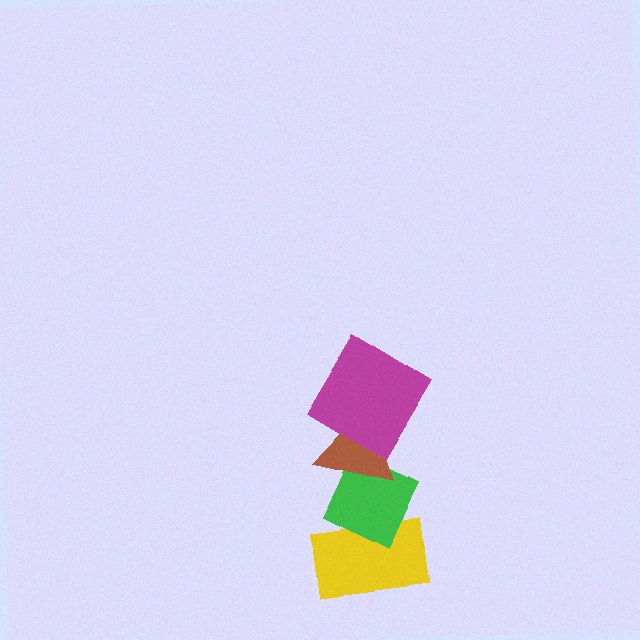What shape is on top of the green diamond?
The brown triangle is on top of the green diamond.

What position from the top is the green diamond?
The green diamond is 3rd from the top.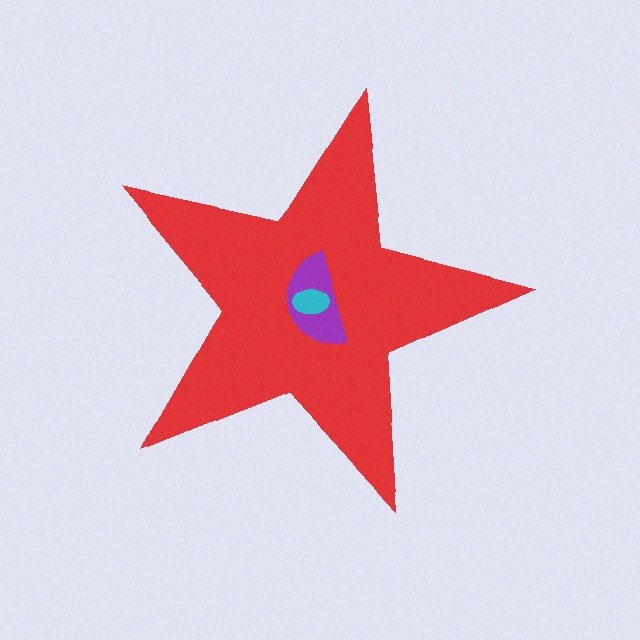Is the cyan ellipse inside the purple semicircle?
Yes.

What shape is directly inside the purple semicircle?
The cyan ellipse.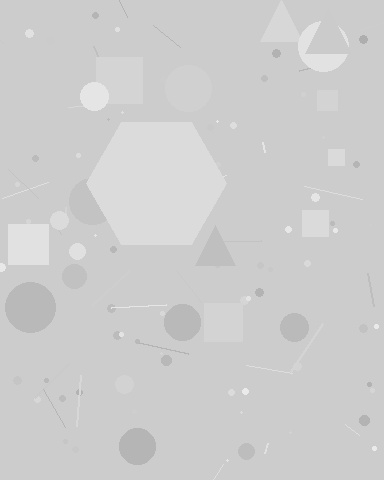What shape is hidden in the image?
A hexagon is hidden in the image.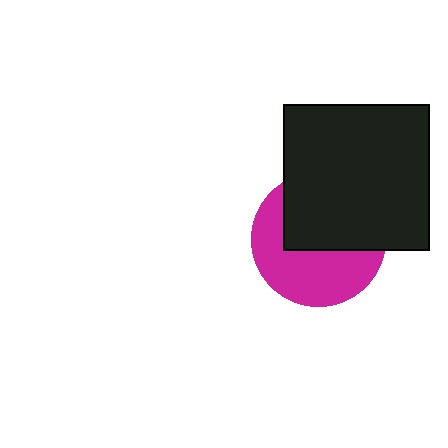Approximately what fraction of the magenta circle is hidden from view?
Roughly 49% of the magenta circle is hidden behind the black square.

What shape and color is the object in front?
The object in front is a black square.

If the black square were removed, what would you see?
You would see the complete magenta circle.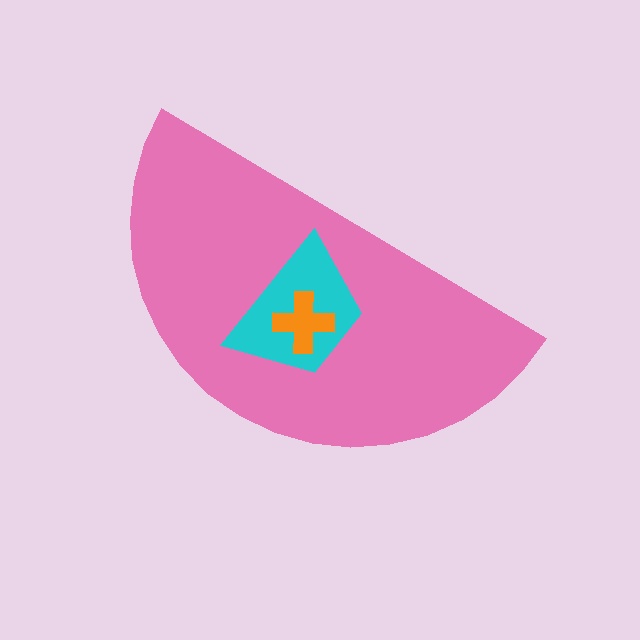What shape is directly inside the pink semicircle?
The cyan trapezoid.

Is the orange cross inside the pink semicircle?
Yes.